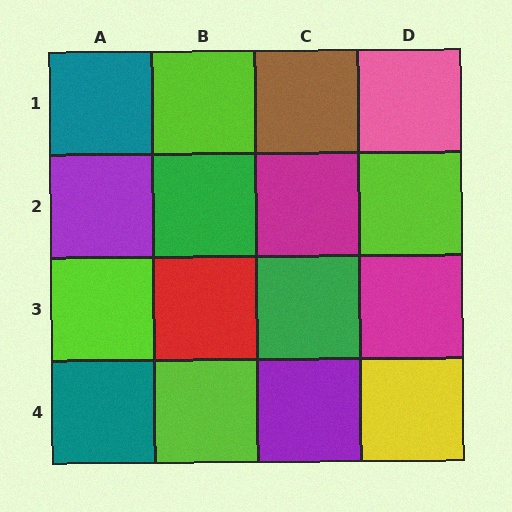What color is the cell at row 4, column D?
Yellow.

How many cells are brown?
1 cell is brown.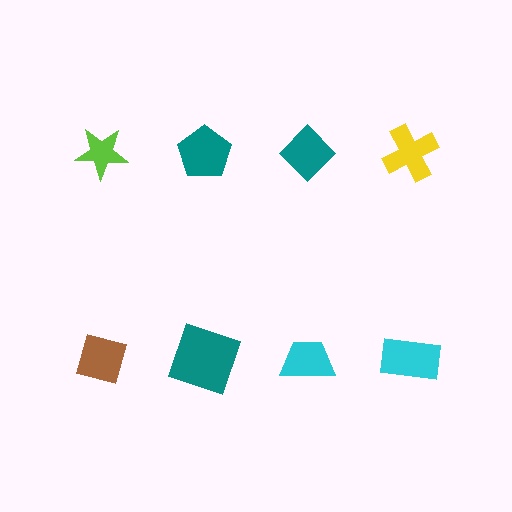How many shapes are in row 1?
4 shapes.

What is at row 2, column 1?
A brown diamond.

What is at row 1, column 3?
A teal diamond.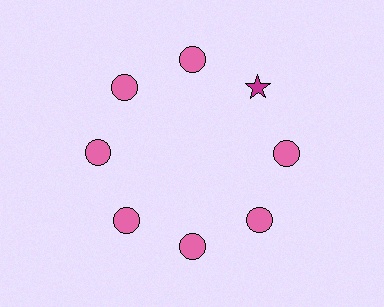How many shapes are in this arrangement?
There are 8 shapes arranged in a ring pattern.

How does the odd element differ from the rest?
It differs in both color (magenta instead of pink) and shape (star instead of circle).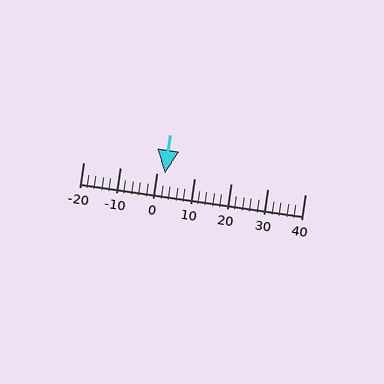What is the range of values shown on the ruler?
The ruler shows values from -20 to 40.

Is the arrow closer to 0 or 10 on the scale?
The arrow is closer to 0.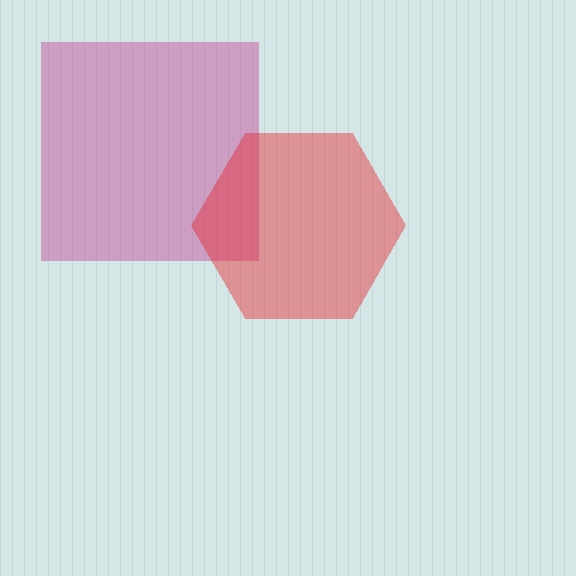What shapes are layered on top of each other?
The layered shapes are: a magenta square, a red hexagon.